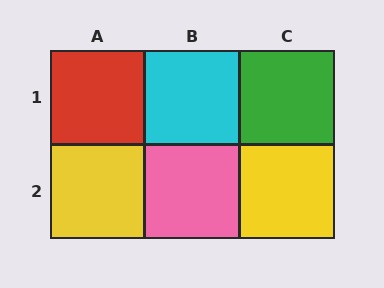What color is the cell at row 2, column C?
Yellow.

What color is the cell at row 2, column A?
Yellow.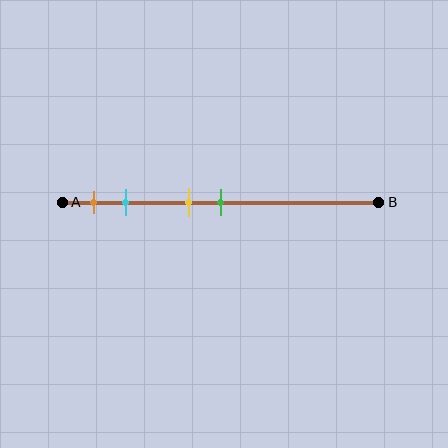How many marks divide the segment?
There are 4 marks dividing the segment.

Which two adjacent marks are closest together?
The yellow and green marks are the closest adjacent pair.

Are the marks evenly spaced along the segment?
No, the marks are not evenly spaced.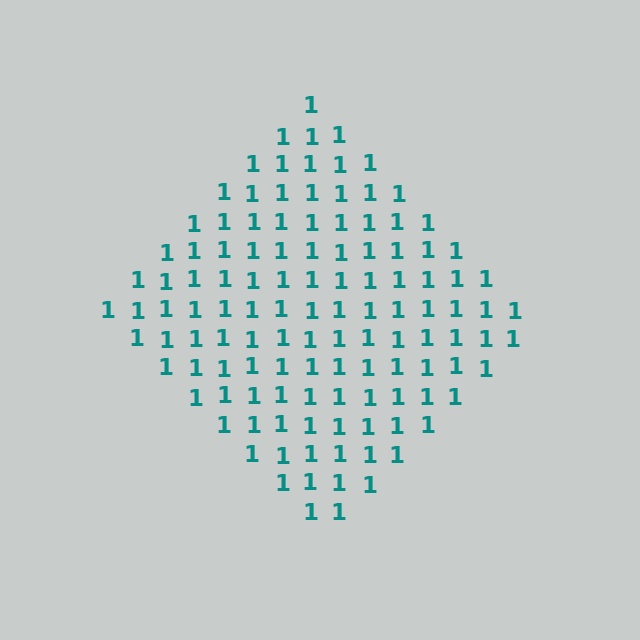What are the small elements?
The small elements are digit 1's.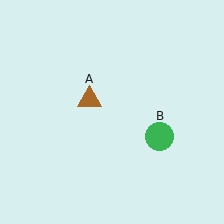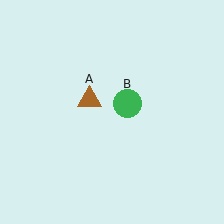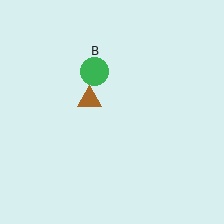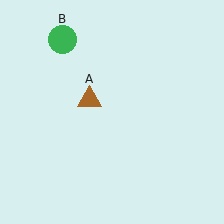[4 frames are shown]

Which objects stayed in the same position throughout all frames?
Brown triangle (object A) remained stationary.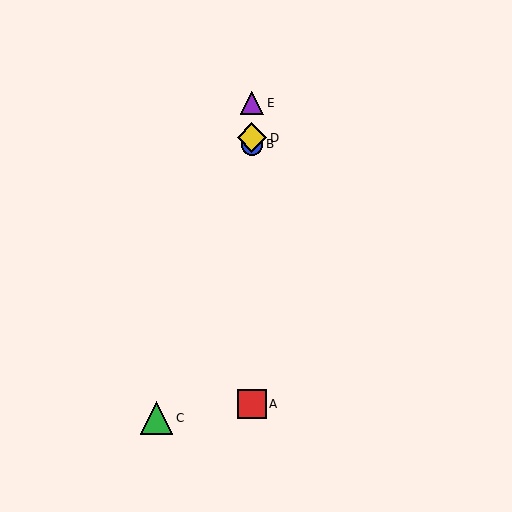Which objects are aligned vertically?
Objects A, B, D, E are aligned vertically.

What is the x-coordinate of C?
Object C is at x≈157.